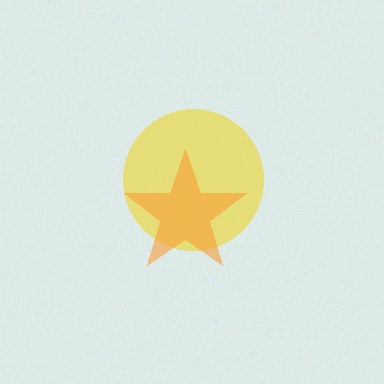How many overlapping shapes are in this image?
There are 2 overlapping shapes in the image.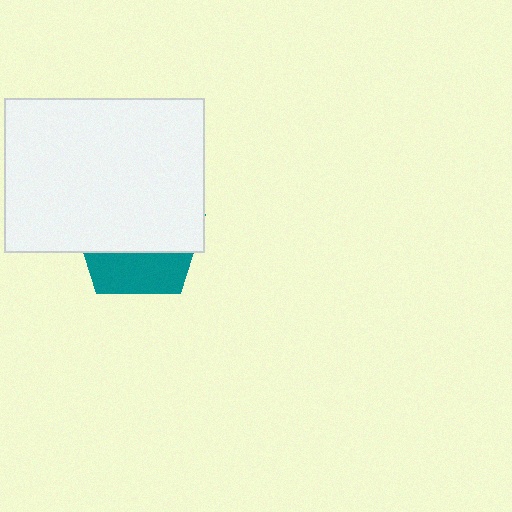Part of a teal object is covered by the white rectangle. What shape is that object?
It is a pentagon.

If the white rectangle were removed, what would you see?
You would see the complete teal pentagon.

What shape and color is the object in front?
The object in front is a white rectangle.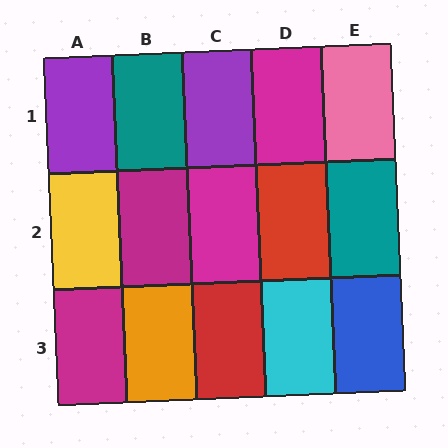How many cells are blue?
1 cell is blue.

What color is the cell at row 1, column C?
Purple.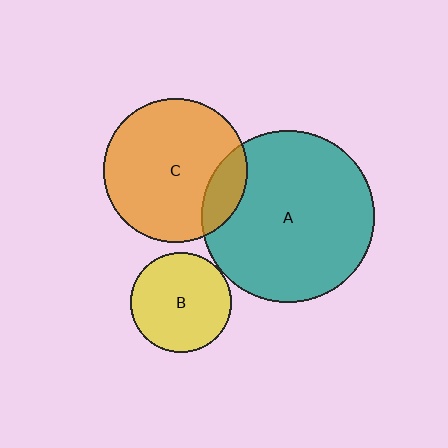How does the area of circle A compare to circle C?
Approximately 1.4 times.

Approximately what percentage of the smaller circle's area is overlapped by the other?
Approximately 15%.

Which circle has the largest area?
Circle A (teal).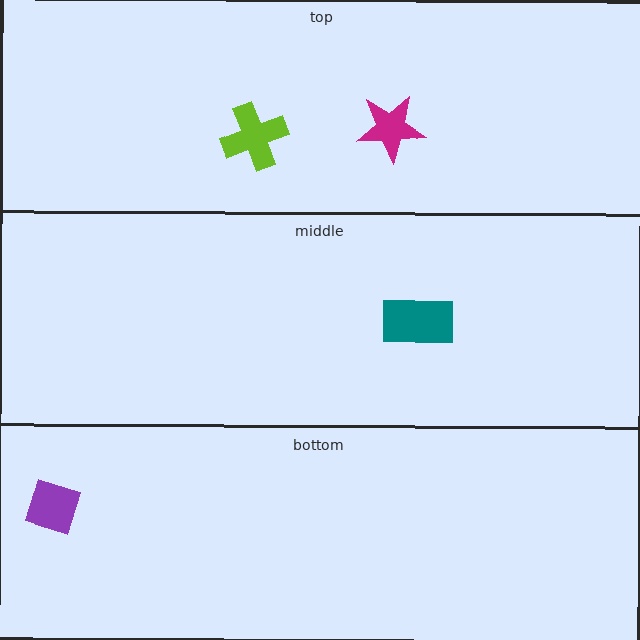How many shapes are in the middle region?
1.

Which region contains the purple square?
The bottom region.